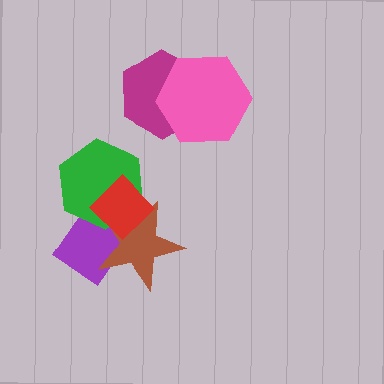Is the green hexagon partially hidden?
Yes, it is partially covered by another shape.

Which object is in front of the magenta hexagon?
The pink hexagon is in front of the magenta hexagon.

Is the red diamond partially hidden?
No, no other shape covers it.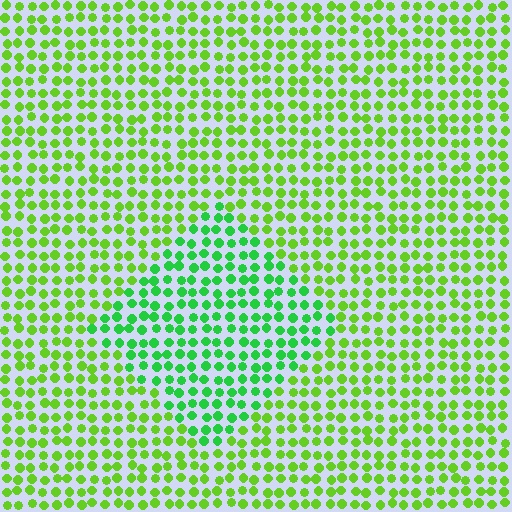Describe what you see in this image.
The image is filled with small lime elements in a uniform arrangement. A diamond-shaped region is visible where the elements are tinted to a slightly different hue, forming a subtle color boundary.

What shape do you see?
I see a diamond.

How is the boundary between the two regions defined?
The boundary is defined purely by a slight shift in hue (about 33 degrees). Spacing, size, and orientation are identical on both sides.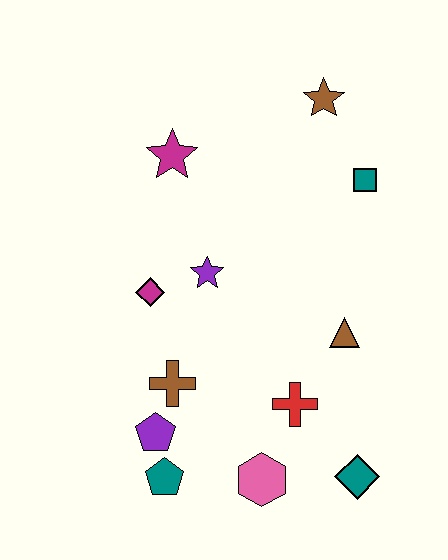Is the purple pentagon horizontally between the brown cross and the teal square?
No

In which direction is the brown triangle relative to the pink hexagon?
The brown triangle is above the pink hexagon.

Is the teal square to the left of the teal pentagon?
No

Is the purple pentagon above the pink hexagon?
Yes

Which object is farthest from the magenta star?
The teal diamond is farthest from the magenta star.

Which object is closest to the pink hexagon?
The red cross is closest to the pink hexagon.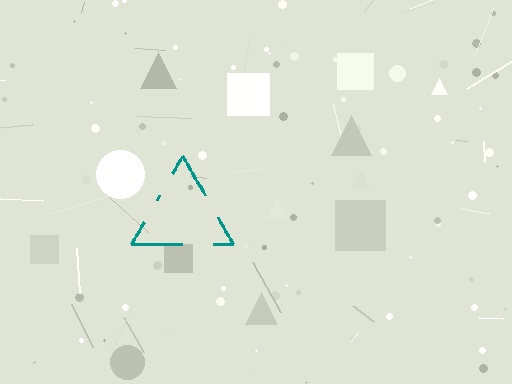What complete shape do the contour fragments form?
The contour fragments form a triangle.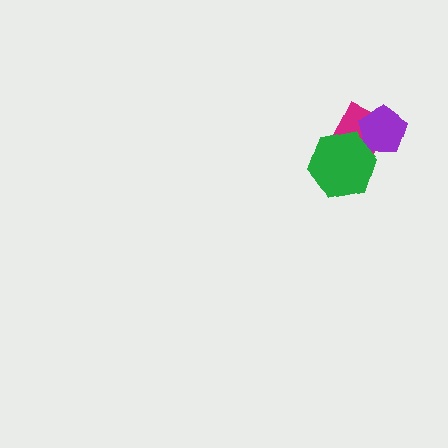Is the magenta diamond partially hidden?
Yes, it is partially covered by another shape.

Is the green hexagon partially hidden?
No, no other shape covers it.